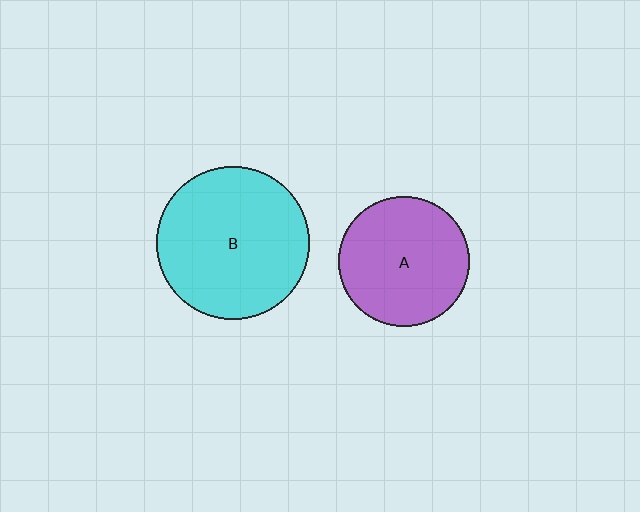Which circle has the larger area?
Circle B (cyan).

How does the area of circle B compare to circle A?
Approximately 1.4 times.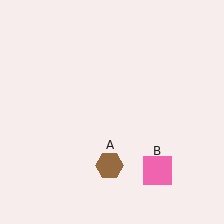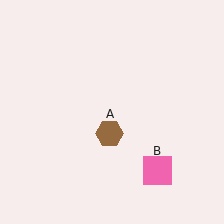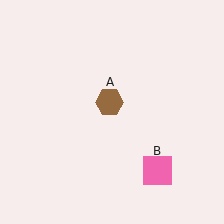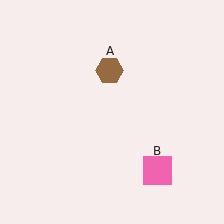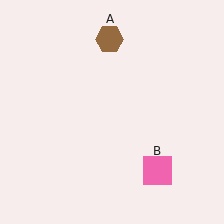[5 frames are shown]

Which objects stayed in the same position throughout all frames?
Pink square (object B) remained stationary.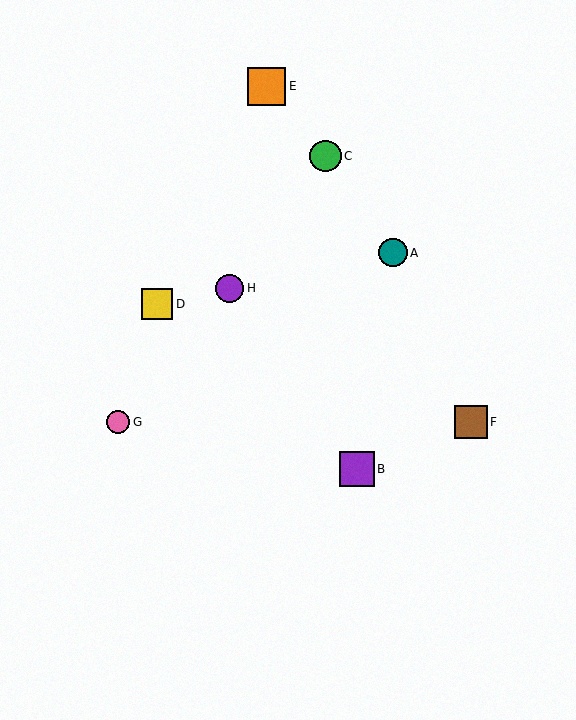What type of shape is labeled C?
Shape C is a green circle.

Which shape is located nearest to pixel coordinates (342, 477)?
The purple square (labeled B) at (357, 469) is nearest to that location.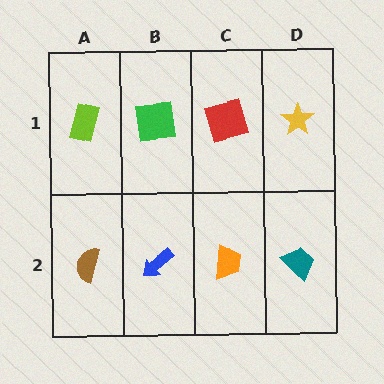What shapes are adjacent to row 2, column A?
A lime rectangle (row 1, column A), a blue arrow (row 2, column B).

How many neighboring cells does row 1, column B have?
3.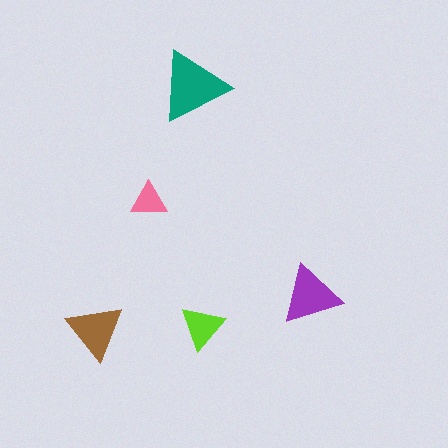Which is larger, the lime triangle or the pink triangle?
The lime one.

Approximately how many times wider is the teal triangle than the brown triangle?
About 1.5 times wider.